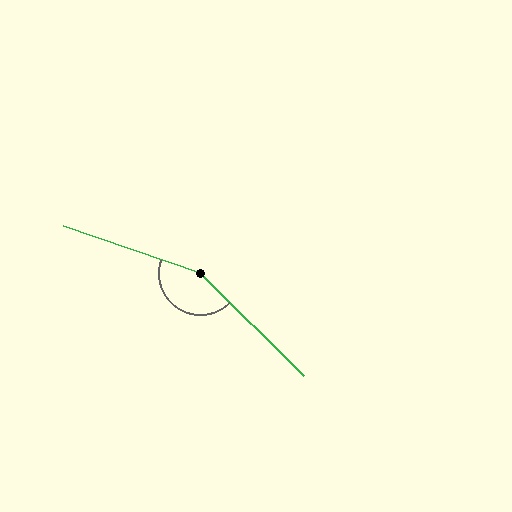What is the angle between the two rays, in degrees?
Approximately 154 degrees.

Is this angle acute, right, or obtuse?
It is obtuse.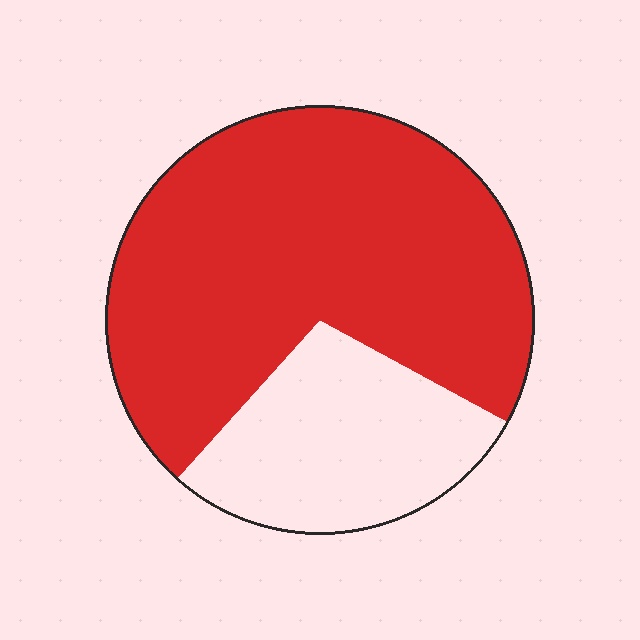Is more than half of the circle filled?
Yes.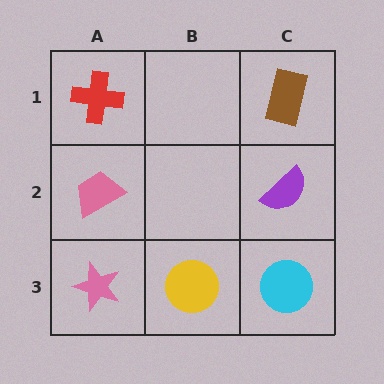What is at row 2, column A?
A pink trapezoid.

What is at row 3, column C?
A cyan circle.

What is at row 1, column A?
A red cross.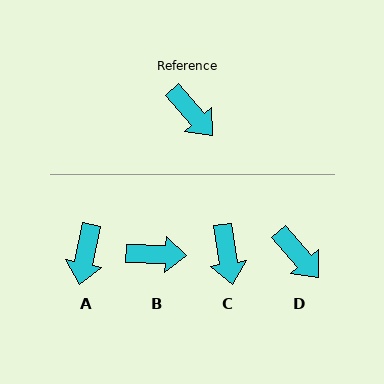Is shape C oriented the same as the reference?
No, it is off by about 33 degrees.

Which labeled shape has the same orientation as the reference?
D.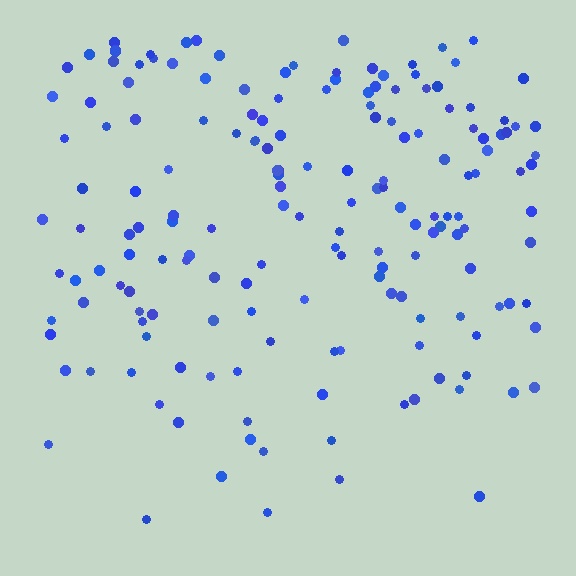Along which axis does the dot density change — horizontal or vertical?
Vertical.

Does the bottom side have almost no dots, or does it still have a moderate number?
Still a moderate number, just noticeably fewer than the top.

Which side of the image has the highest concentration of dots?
The top.